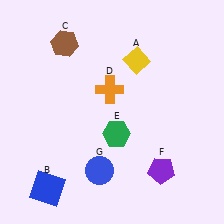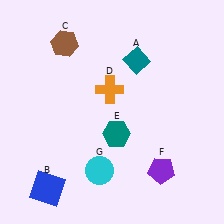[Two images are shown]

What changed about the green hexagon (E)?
In Image 1, E is green. In Image 2, it changed to teal.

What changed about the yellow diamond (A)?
In Image 1, A is yellow. In Image 2, it changed to teal.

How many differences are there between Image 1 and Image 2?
There are 3 differences between the two images.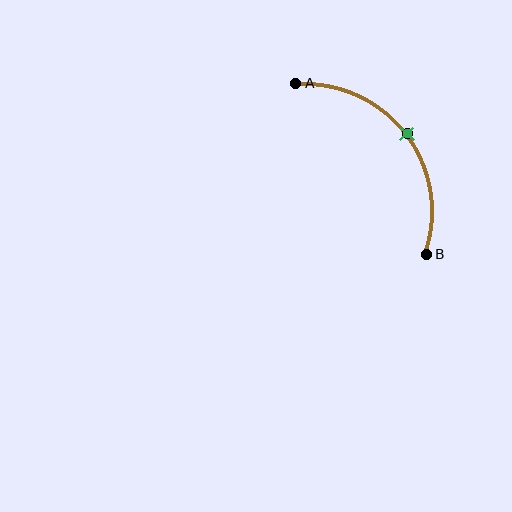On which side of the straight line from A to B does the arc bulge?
The arc bulges above and to the right of the straight line connecting A and B.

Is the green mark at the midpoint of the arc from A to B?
Yes. The green mark lies on the arc at equal arc-length from both A and B — it is the arc midpoint.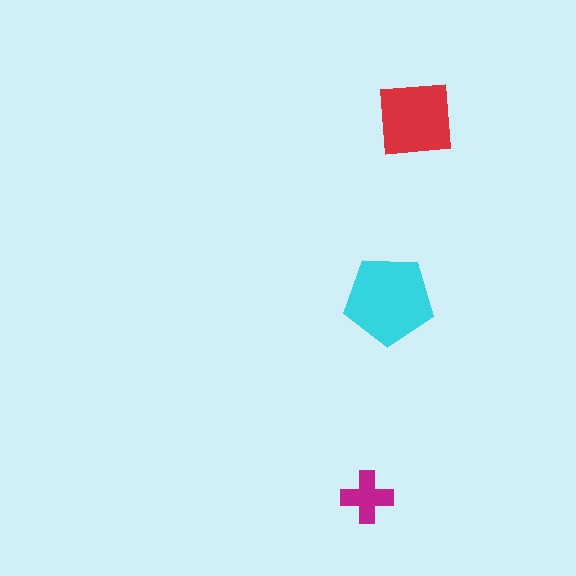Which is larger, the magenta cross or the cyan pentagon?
The cyan pentagon.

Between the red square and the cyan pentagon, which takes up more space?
The cyan pentagon.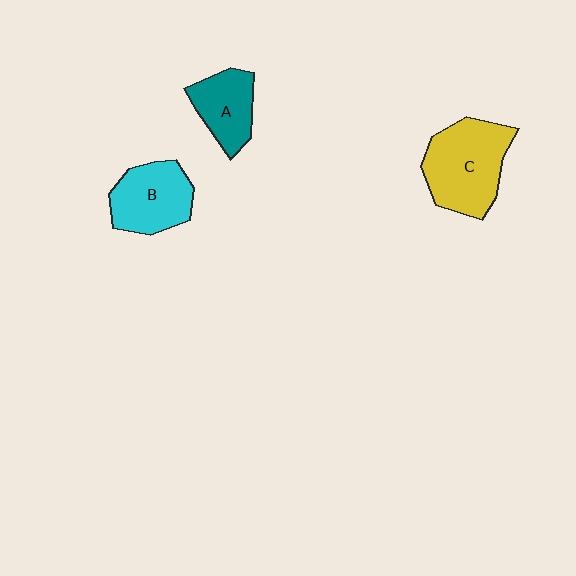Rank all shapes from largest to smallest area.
From largest to smallest: C (yellow), B (cyan), A (teal).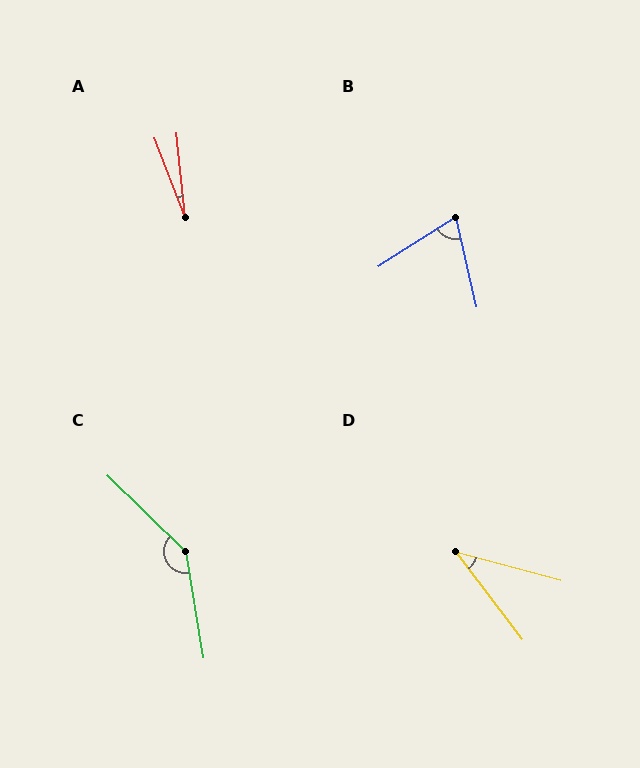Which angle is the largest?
C, at approximately 144 degrees.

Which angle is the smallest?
A, at approximately 15 degrees.